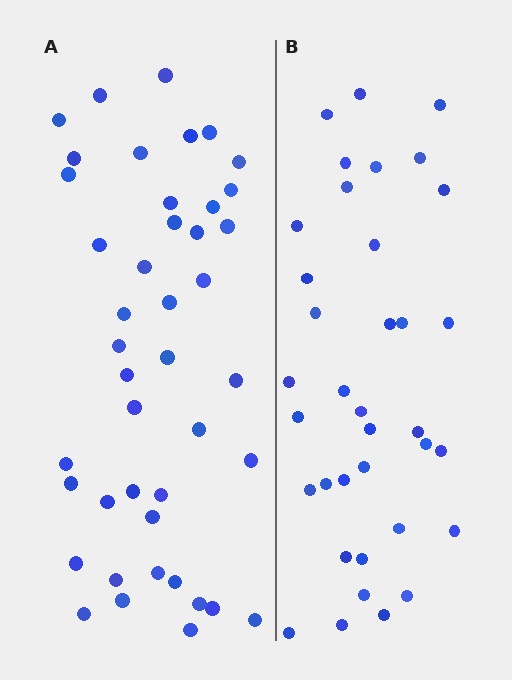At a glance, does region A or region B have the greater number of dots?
Region A (the left region) has more dots.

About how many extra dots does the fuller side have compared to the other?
Region A has roughly 8 or so more dots than region B.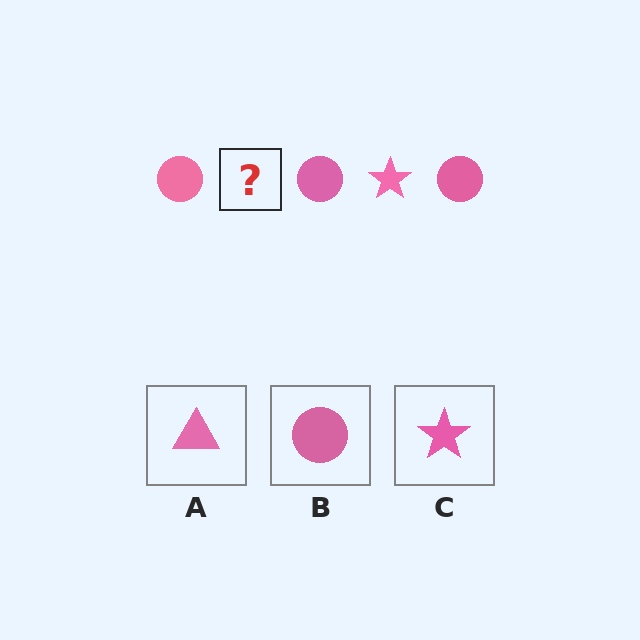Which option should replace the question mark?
Option C.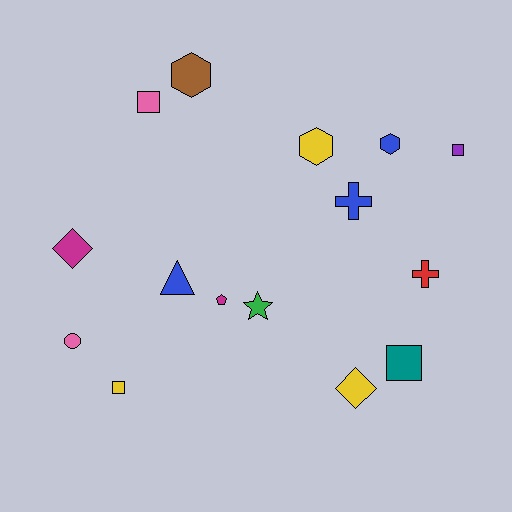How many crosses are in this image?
There are 2 crosses.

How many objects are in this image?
There are 15 objects.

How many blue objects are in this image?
There are 3 blue objects.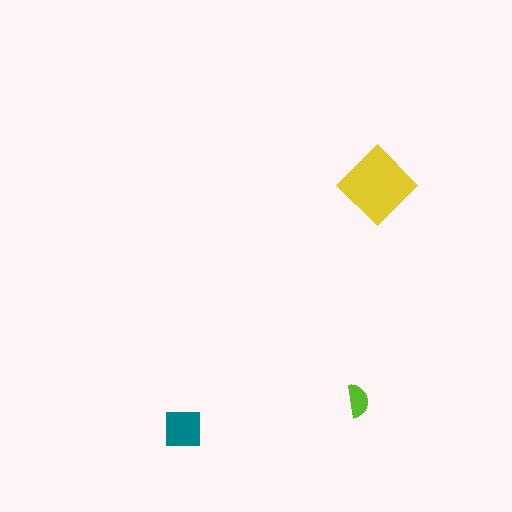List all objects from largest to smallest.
The yellow diamond, the teal square, the lime semicircle.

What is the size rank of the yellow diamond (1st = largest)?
1st.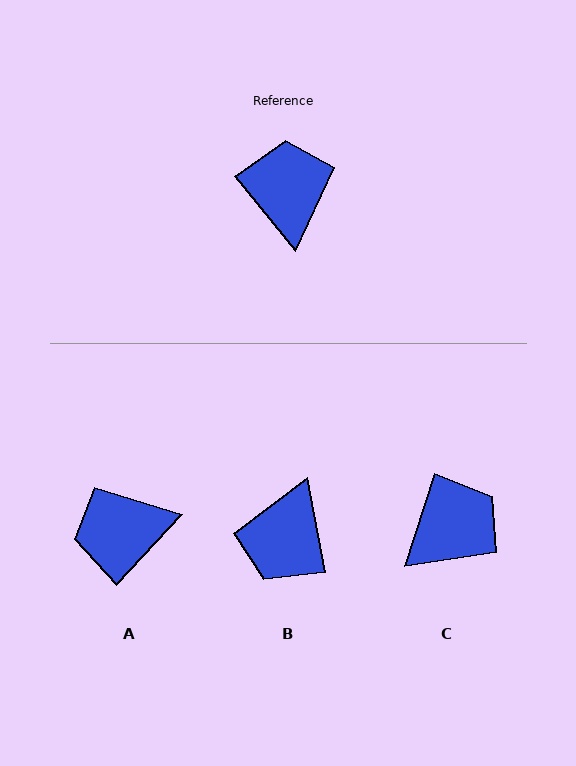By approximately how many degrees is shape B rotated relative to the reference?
Approximately 152 degrees counter-clockwise.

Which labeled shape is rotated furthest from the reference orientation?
B, about 152 degrees away.